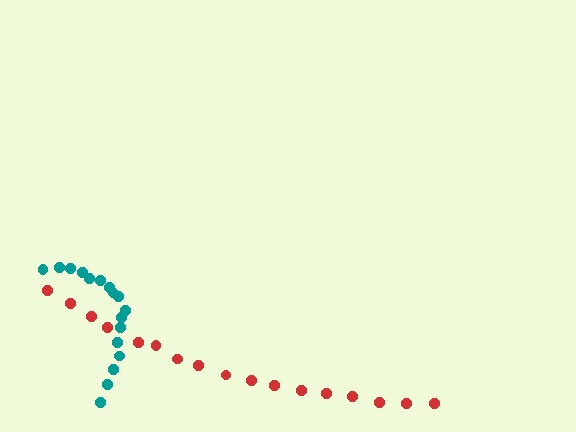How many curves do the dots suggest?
There are 2 distinct paths.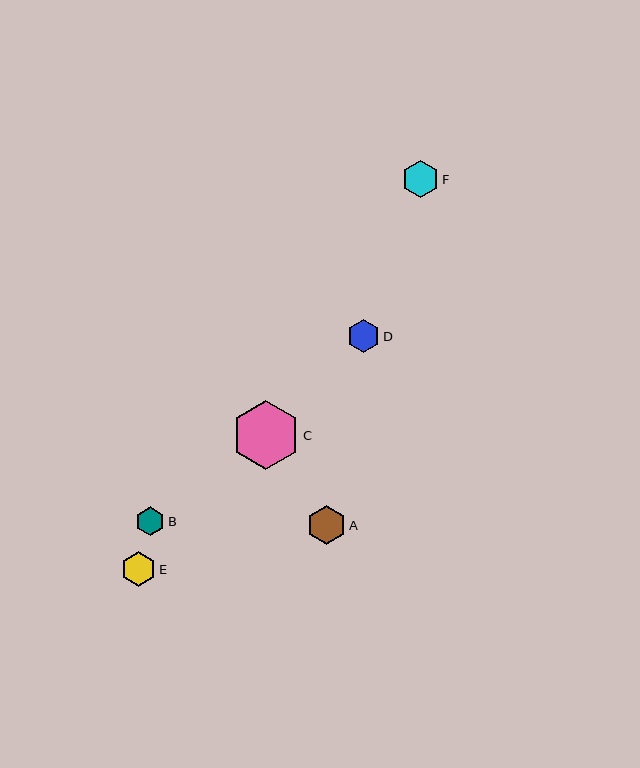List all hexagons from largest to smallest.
From largest to smallest: C, A, F, E, D, B.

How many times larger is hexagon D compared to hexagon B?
Hexagon D is approximately 1.2 times the size of hexagon B.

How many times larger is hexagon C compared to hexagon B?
Hexagon C is approximately 2.4 times the size of hexagon B.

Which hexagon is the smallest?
Hexagon B is the smallest with a size of approximately 29 pixels.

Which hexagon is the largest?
Hexagon C is the largest with a size of approximately 69 pixels.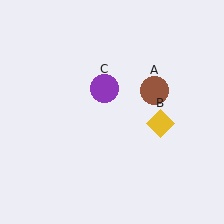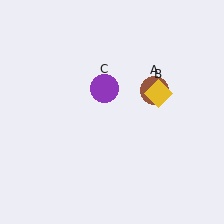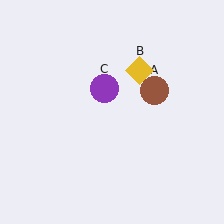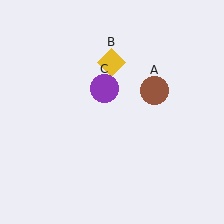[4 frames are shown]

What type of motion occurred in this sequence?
The yellow diamond (object B) rotated counterclockwise around the center of the scene.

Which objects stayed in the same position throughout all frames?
Brown circle (object A) and purple circle (object C) remained stationary.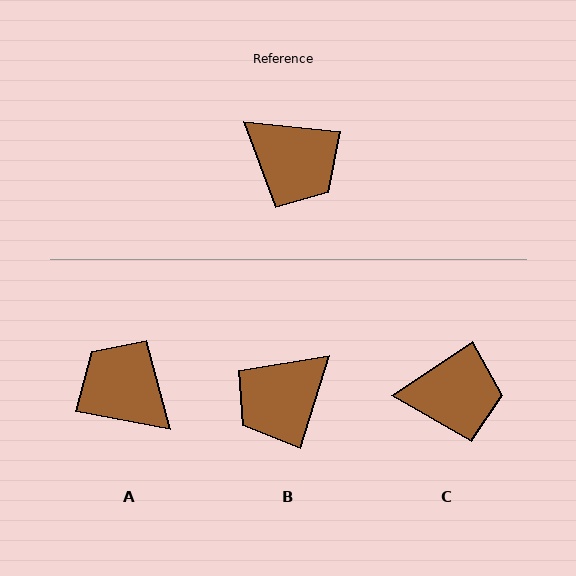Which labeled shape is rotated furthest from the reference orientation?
A, about 176 degrees away.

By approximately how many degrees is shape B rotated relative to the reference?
Approximately 101 degrees clockwise.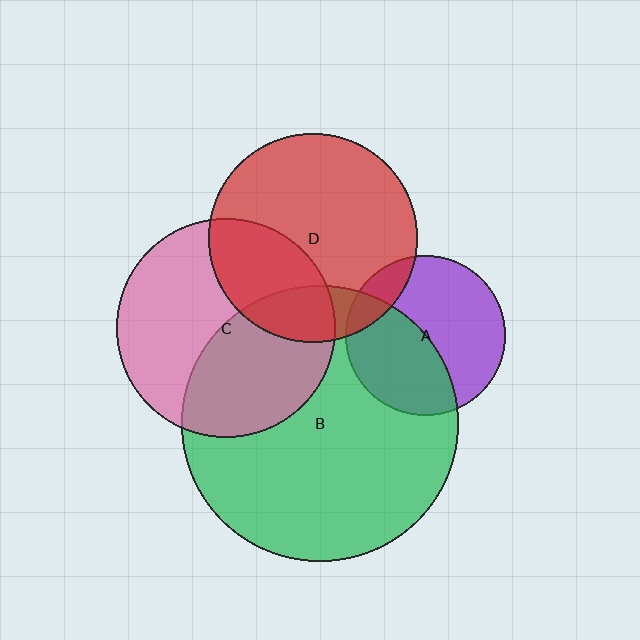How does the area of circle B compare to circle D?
Approximately 1.7 times.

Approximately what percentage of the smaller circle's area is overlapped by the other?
Approximately 30%.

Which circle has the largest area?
Circle B (green).